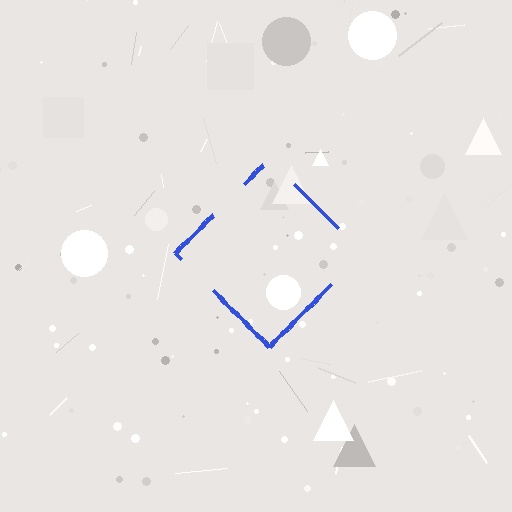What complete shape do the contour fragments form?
The contour fragments form a diamond.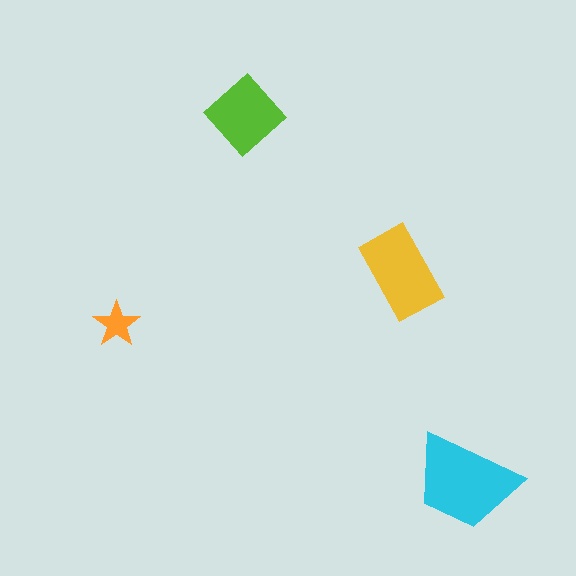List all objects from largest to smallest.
The cyan trapezoid, the yellow rectangle, the lime diamond, the orange star.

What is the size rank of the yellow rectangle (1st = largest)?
2nd.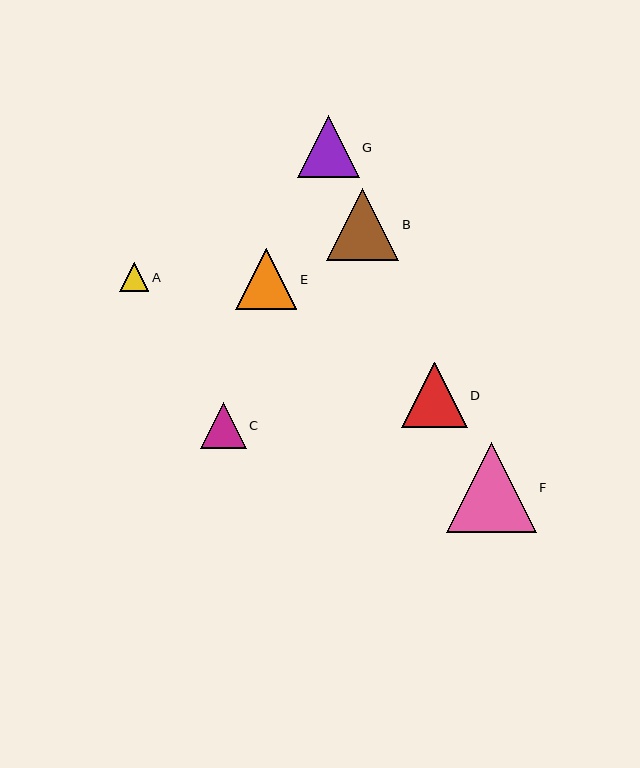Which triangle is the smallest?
Triangle A is the smallest with a size of approximately 29 pixels.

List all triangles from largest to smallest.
From largest to smallest: F, B, D, G, E, C, A.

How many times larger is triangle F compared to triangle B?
Triangle F is approximately 1.2 times the size of triangle B.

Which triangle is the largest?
Triangle F is the largest with a size of approximately 90 pixels.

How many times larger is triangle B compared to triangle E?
Triangle B is approximately 1.2 times the size of triangle E.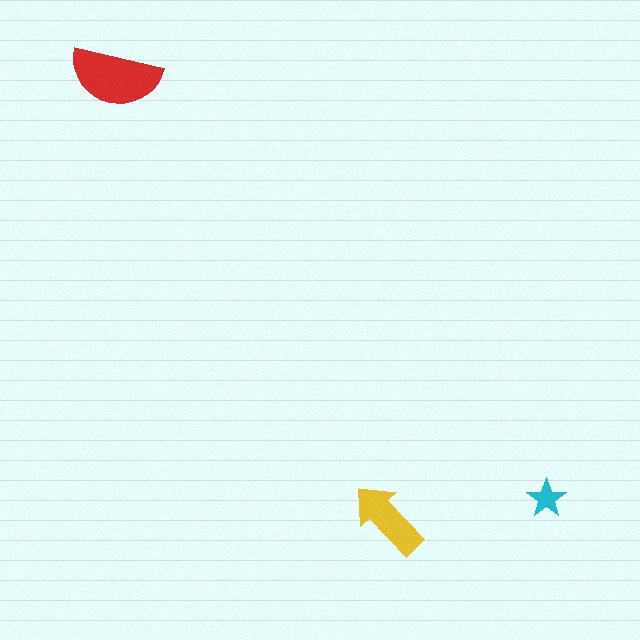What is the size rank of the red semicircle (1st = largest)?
1st.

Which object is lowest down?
The yellow arrow is bottommost.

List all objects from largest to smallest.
The red semicircle, the yellow arrow, the cyan star.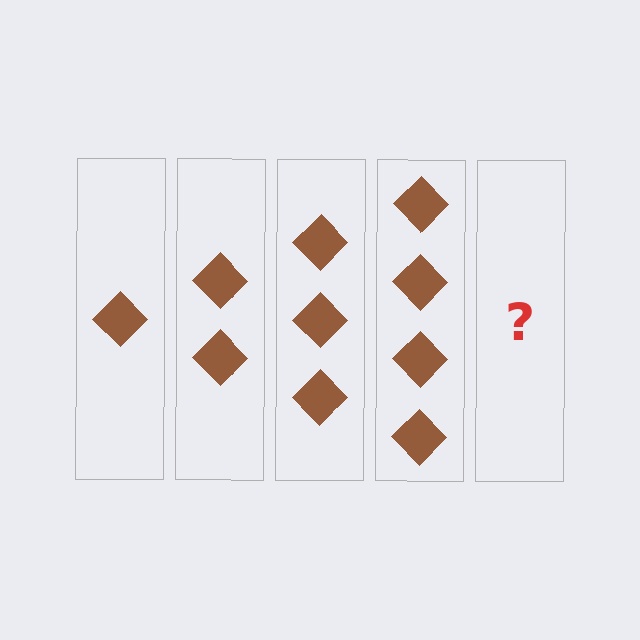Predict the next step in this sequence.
The next step is 5 diamonds.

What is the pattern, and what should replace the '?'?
The pattern is that each step adds one more diamond. The '?' should be 5 diamonds.